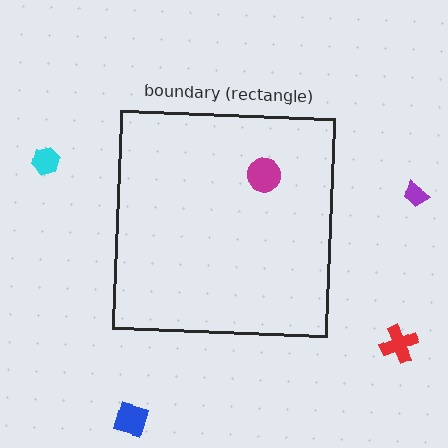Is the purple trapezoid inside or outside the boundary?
Outside.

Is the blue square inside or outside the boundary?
Outside.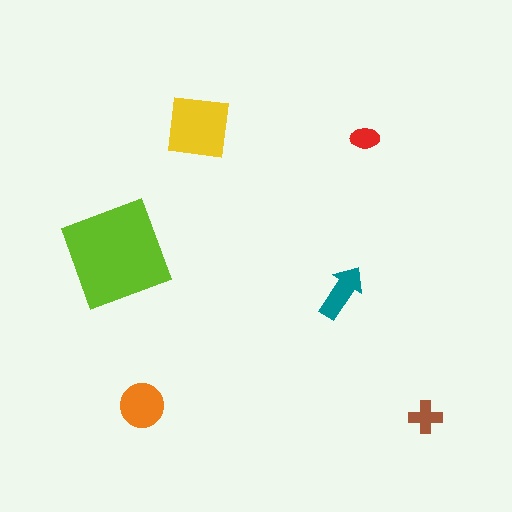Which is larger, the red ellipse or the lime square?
The lime square.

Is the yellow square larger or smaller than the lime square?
Smaller.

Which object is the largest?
The lime square.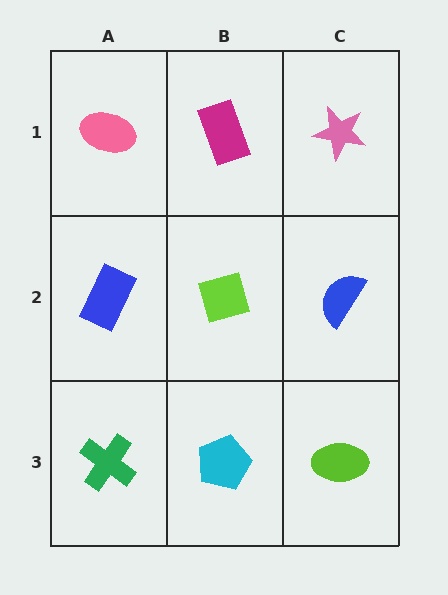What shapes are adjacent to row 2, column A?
A pink ellipse (row 1, column A), a green cross (row 3, column A), a lime diamond (row 2, column B).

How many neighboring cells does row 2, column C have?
3.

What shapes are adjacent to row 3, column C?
A blue semicircle (row 2, column C), a cyan pentagon (row 3, column B).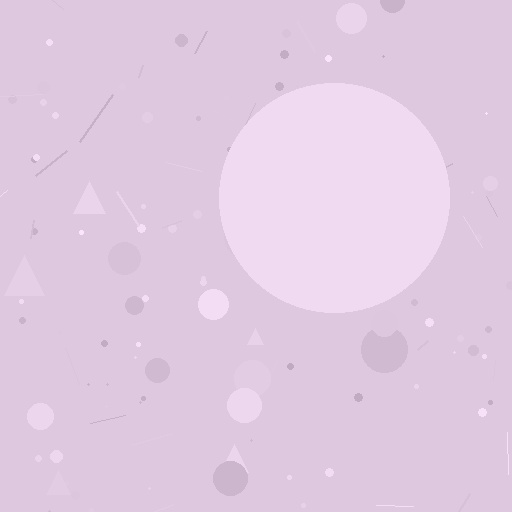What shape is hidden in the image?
A circle is hidden in the image.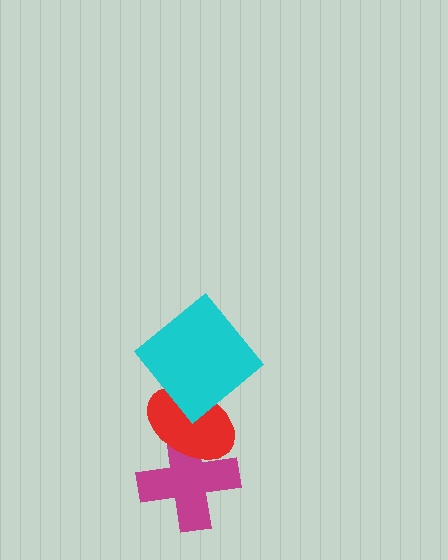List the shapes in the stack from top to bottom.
From top to bottom: the cyan diamond, the red ellipse, the magenta cross.